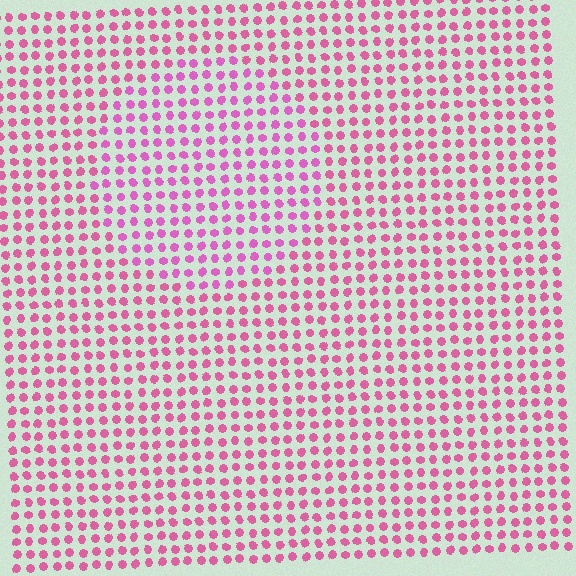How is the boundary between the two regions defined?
The boundary is defined purely by a slight shift in hue (about 18 degrees). Spacing, size, and orientation are identical on both sides.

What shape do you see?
I see a circle.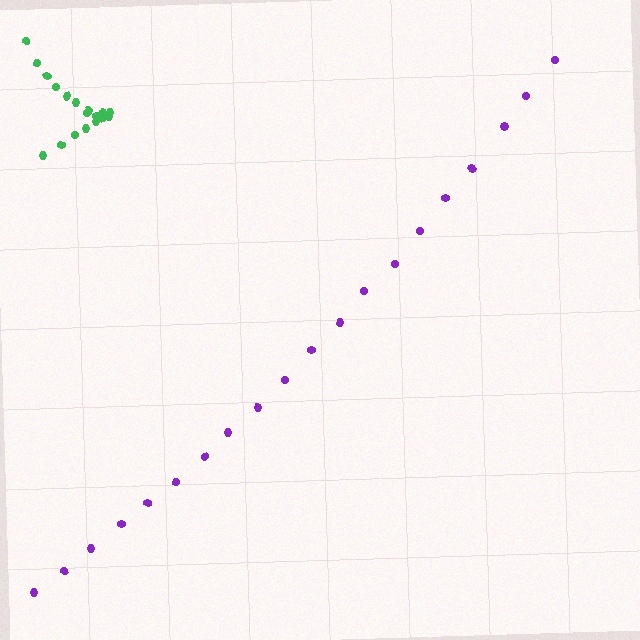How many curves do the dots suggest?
There are 2 distinct paths.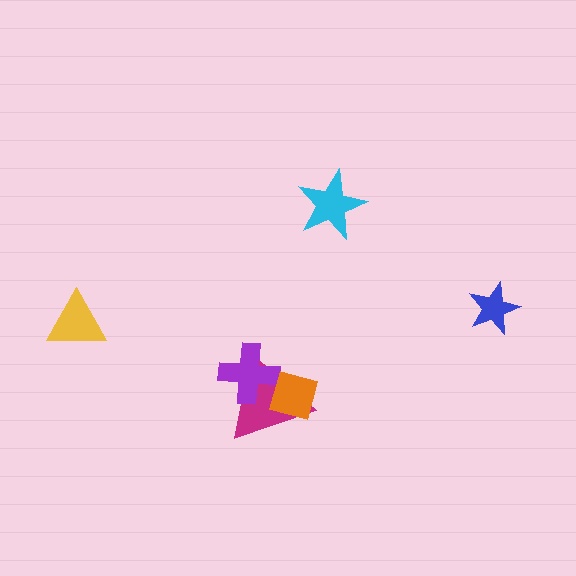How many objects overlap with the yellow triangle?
0 objects overlap with the yellow triangle.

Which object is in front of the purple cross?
The orange diamond is in front of the purple cross.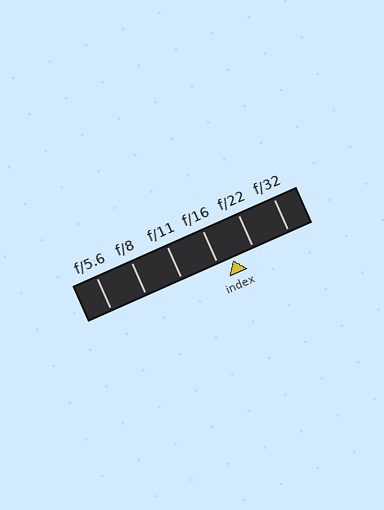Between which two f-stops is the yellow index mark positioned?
The index mark is between f/16 and f/22.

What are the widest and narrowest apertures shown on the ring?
The widest aperture shown is f/5.6 and the narrowest is f/32.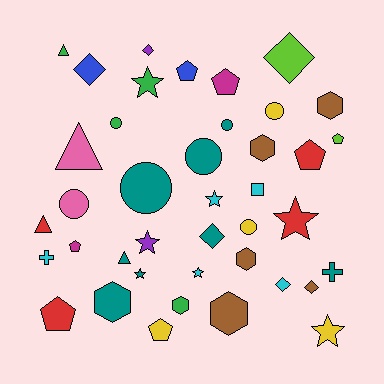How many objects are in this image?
There are 40 objects.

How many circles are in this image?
There are 7 circles.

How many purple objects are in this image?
There are 2 purple objects.